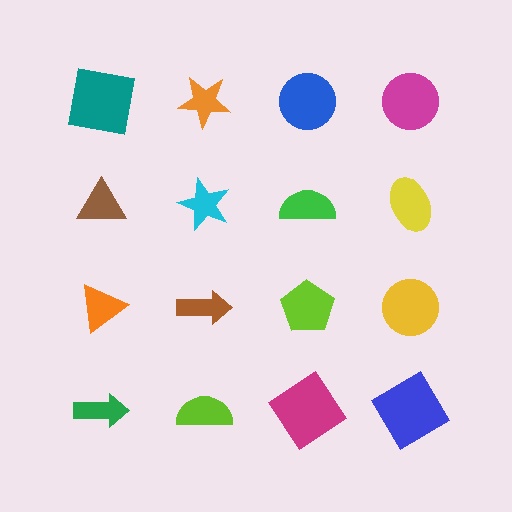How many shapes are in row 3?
4 shapes.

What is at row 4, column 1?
A green arrow.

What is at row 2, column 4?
A yellow ellipse.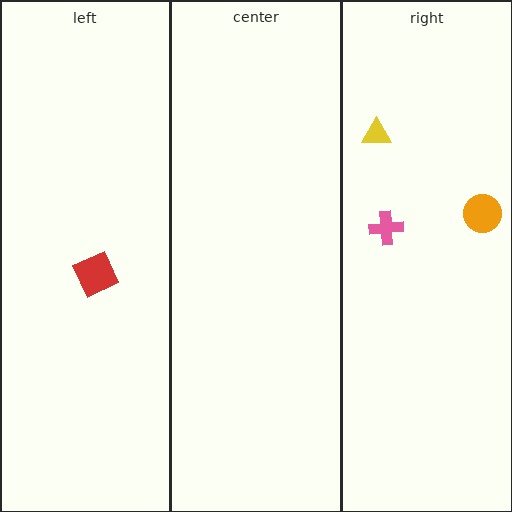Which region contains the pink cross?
The right region.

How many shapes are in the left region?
1.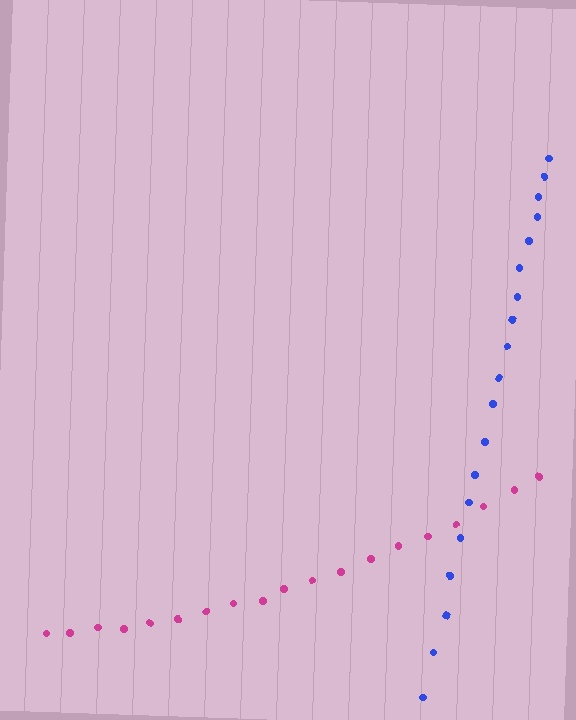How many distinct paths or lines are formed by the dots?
There are 2 distinct paths.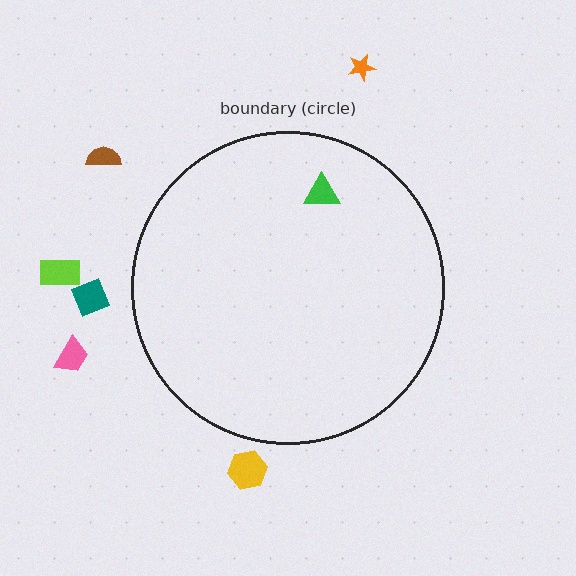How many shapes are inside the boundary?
1 inside, 6 outside.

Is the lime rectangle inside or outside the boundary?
Outside.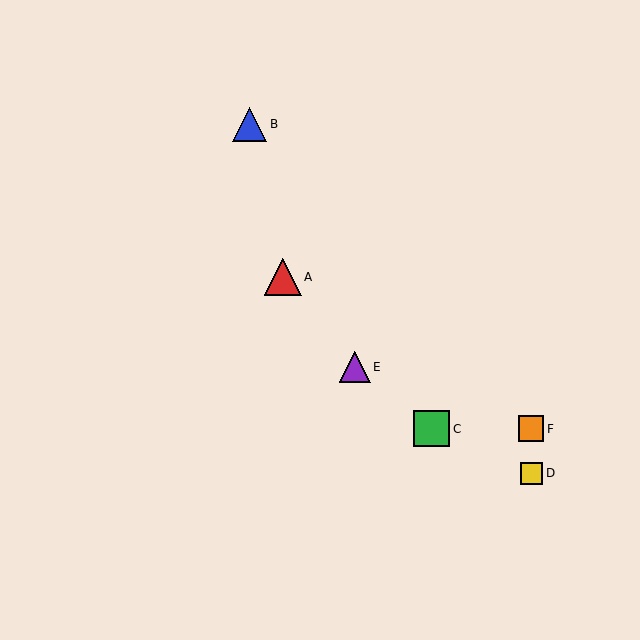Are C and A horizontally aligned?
No, C is at y≈429 and A is at y≈277.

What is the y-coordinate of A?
Object A is at y≈277.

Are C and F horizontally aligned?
Yes, both are at y≈429.